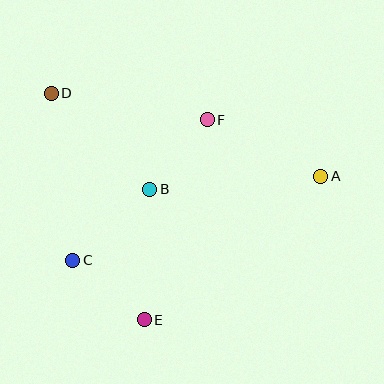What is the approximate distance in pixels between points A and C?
The distance between A and C is approximately 262 pixels.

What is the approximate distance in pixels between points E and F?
The distance between E and F is approximately 210 pixels.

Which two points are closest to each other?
Points B and F are closest to each other.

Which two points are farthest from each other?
Points A and D are farthest from each other.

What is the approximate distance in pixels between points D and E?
The distance between D and E is approximately 245 pixels.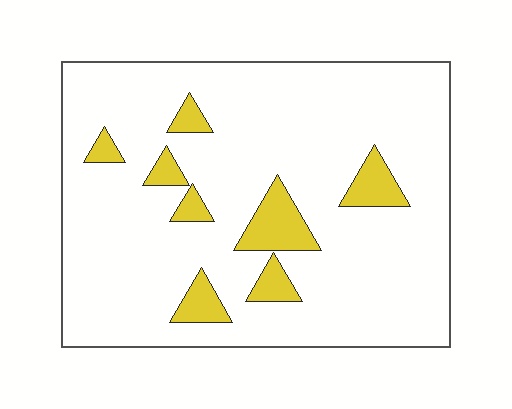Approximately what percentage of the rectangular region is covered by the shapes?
Approximately 10%.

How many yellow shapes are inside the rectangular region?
8.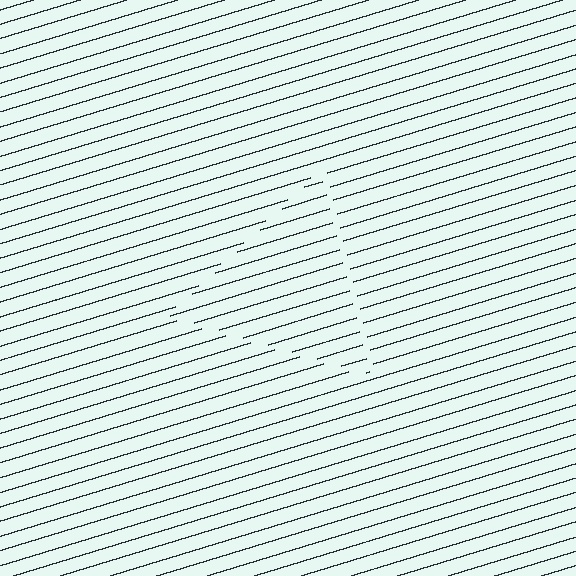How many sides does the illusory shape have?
3 sides — the line-ends trace a triangle.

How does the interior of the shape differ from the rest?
The interior of the shape contains the same grating, shifted by half a period — the contour is defined by the phase discontinuity where line-ends from the inner and outer gratings abut.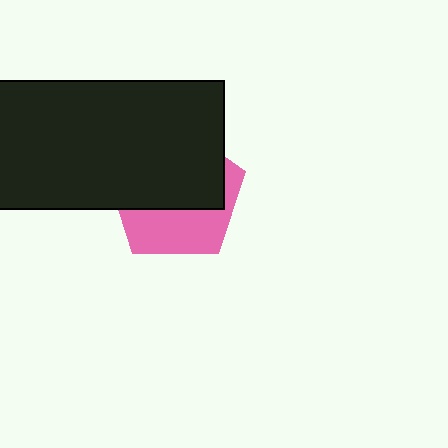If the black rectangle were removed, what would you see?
You would see the complete pink pentagon.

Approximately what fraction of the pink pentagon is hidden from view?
Roughly 60% of the pink pentagon is hidden behind the black rectangle.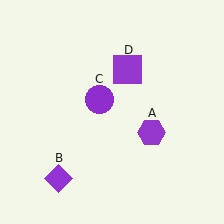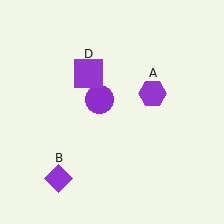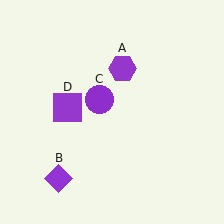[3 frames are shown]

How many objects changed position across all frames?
2 objects changed position: purple hexagon (object A), purple square (object D).